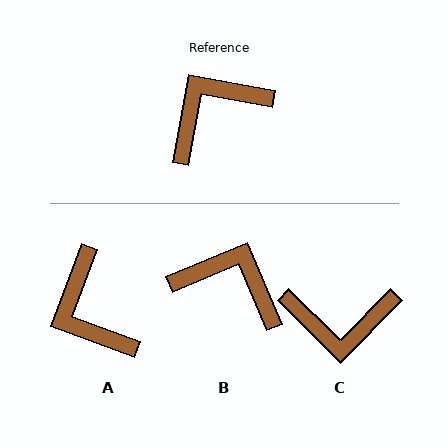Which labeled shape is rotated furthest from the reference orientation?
C, about 146 degrees away.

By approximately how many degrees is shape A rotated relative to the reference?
Approximately 80 degrees counter-clockwise.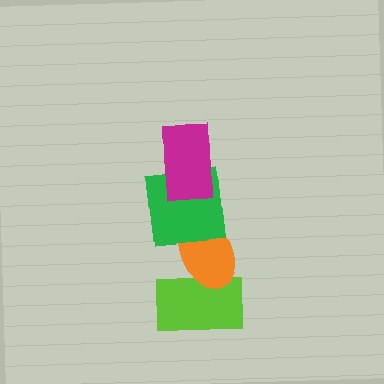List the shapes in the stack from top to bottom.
From top to bottom: the magenta rectangle, the green square, the orange ellipse, the lime rectangle.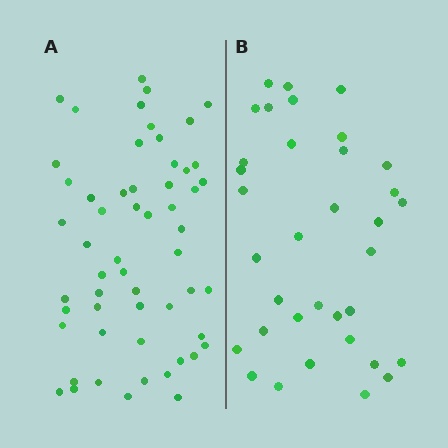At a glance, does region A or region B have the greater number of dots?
Region A (the left region) has more dots.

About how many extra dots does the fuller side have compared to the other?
Region A has approximately 20 more dots than region B.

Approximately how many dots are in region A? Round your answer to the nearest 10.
About 60 dots. (The exact count is 56, which rounds to 60.)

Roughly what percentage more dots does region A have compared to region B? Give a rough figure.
About 60% more.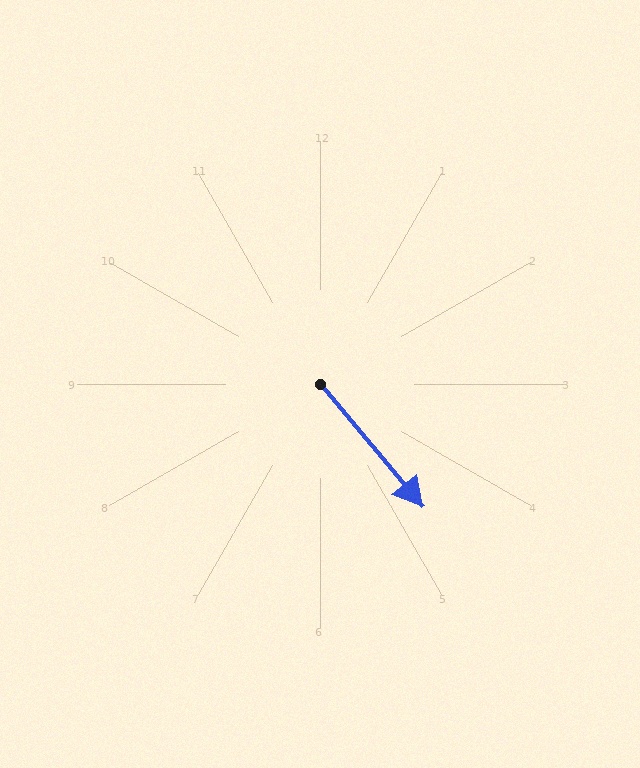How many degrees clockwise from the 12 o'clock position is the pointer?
Approximately 140 degrees.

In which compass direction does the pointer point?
Southeast.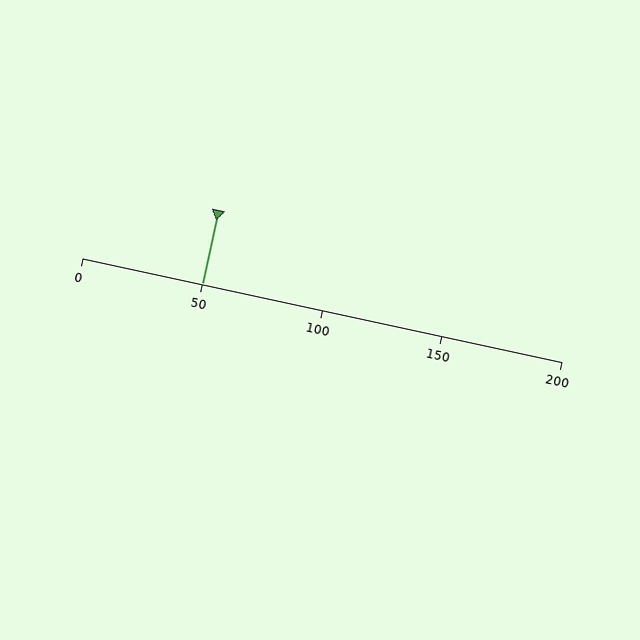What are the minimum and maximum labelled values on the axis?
The axis runs from 0 to 200.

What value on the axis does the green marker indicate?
The marker indicates approximately 50.